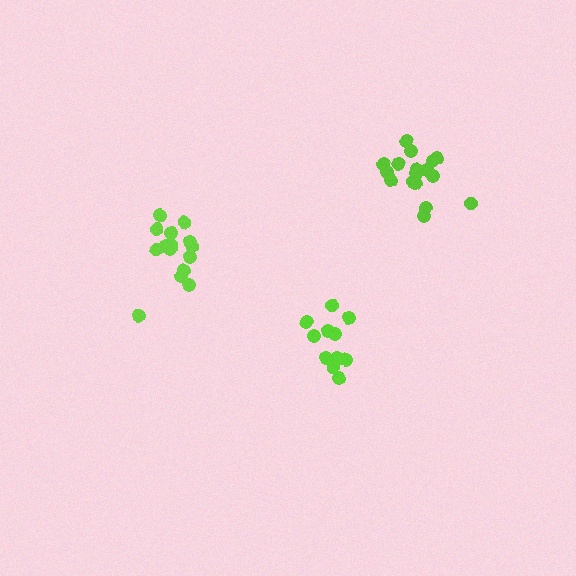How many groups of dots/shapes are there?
There are 3 groups.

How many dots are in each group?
Group 1: 12 dots, Group 2: 15 dots, Group 3: 17 dots (44 total).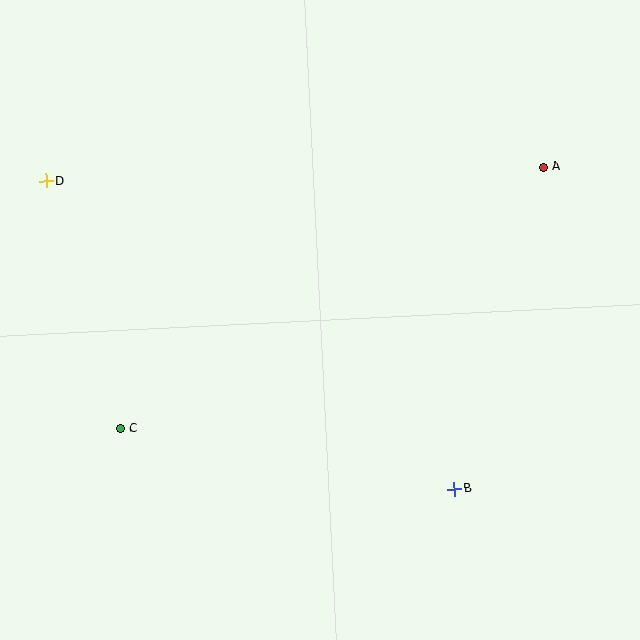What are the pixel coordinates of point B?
Point B is at (454, 489).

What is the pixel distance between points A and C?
The distance between A and C is 497 pixels.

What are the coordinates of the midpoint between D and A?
The midpoint between D and A is at (295, 174).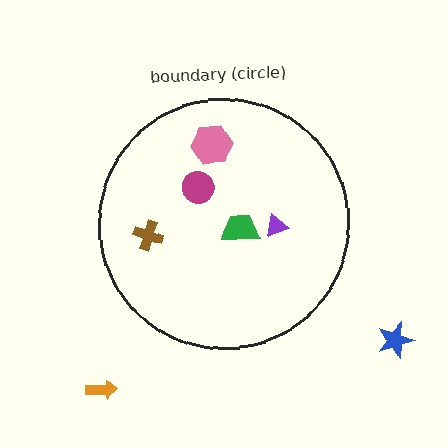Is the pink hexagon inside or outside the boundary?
Inside.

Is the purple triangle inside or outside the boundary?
Inside.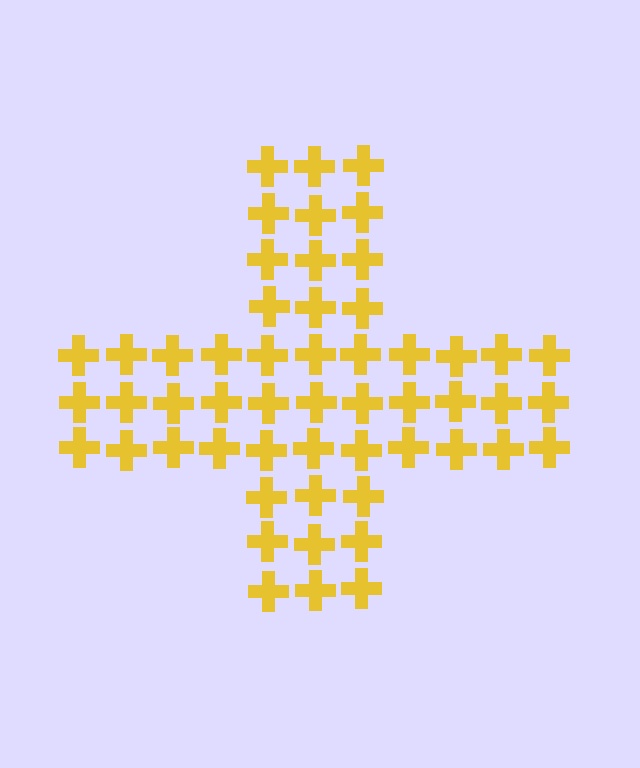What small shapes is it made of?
It is made of small crosses.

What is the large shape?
The large shape is a cross.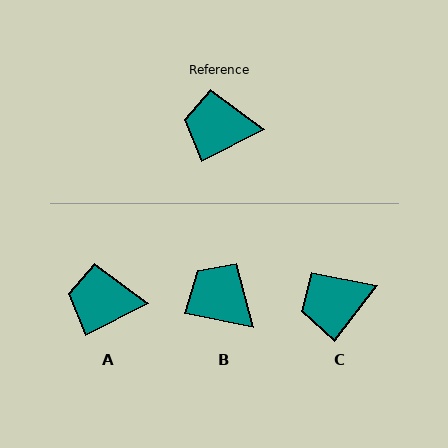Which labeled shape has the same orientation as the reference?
A.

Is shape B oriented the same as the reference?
No, it is off by about 39 degrees.